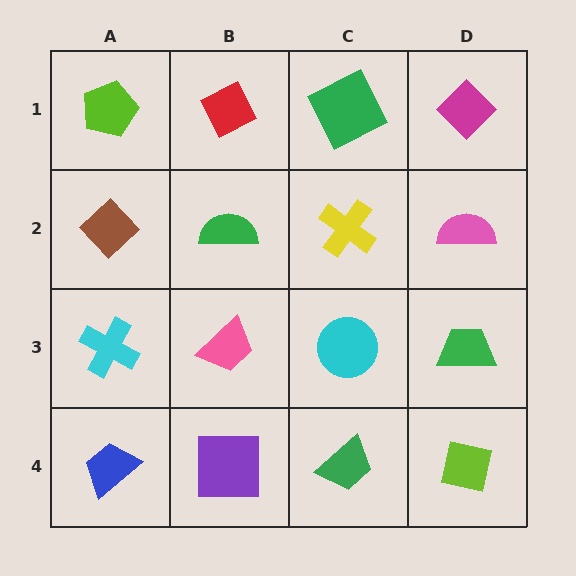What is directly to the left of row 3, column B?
A cyan cross.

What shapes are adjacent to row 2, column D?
A magenta diamond (row 1, column D), a green trapezoid (row 3, column D), a yellow cross (row 2, column C).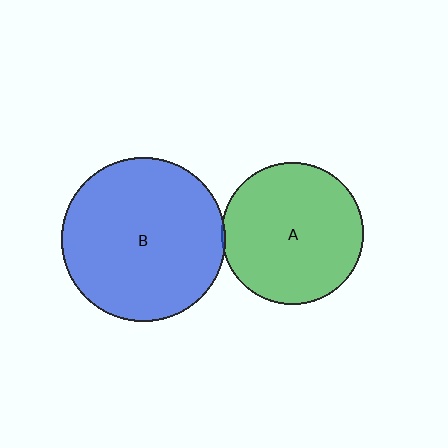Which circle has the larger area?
Circle B (blue).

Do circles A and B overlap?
Yes.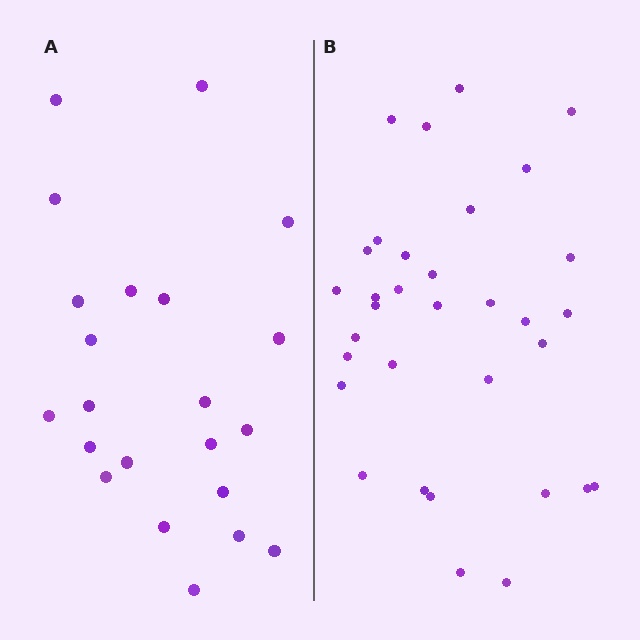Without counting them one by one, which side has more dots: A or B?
Region B (the right region) has more dots.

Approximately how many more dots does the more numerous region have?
Region B has roughly 12 or so more dots than region A.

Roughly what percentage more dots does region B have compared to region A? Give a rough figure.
About 50% more.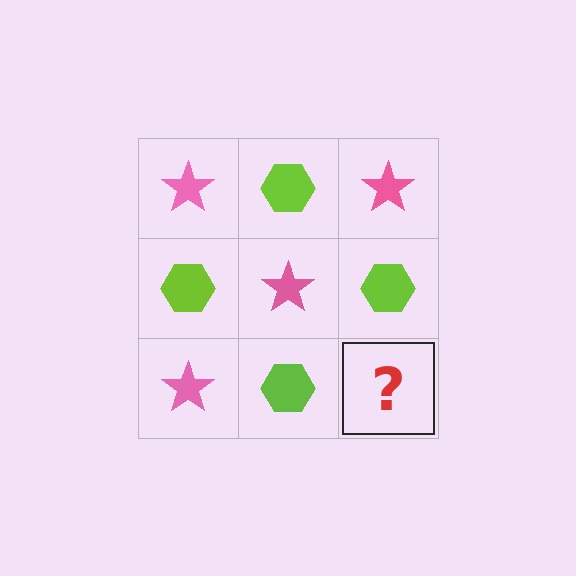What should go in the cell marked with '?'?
The missing cell should contain a pink star.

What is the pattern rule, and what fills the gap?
The rule is that it alternates pink star and lime hexagon in a checkerboard pattern. The gap should be filled with a pink star.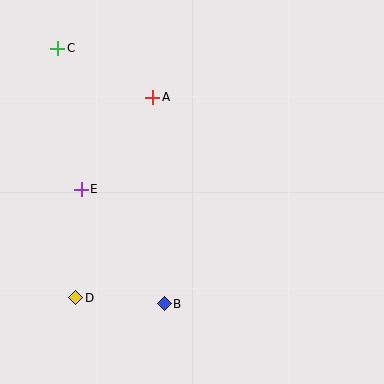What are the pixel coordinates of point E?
Point E is at (81, 189).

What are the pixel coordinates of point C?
Point C is at (58, 48).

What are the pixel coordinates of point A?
Point A is at (153, 97).